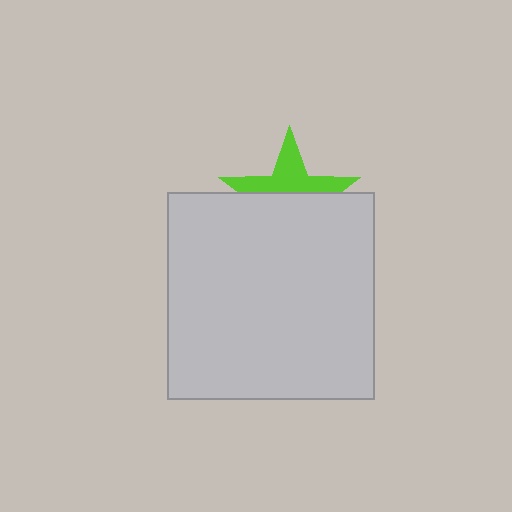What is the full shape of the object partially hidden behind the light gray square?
The partially hidden object is a lime star.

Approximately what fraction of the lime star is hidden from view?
Roughly 58% of the lime star is hidden behind the light gray square.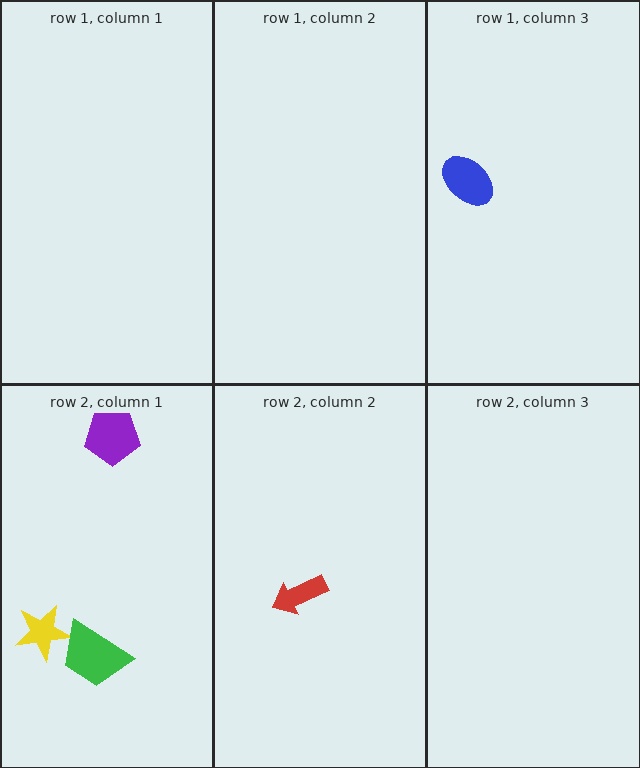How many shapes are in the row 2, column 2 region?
1.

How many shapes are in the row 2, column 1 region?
3.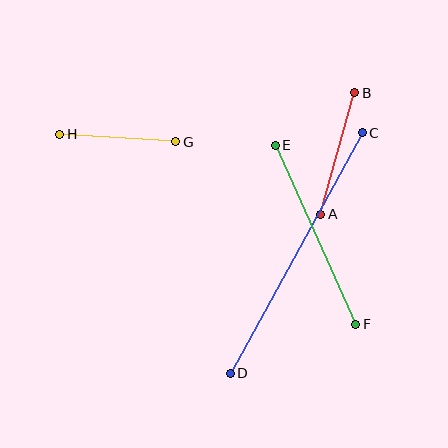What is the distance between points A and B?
The distance is approximately 126 pixels.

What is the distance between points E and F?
The distance is approximately 196 pixels.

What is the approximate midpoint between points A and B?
The midpoint is at approximately (338, 154) pixels.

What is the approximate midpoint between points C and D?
The midpoint is at approximately (296, 253) pixels.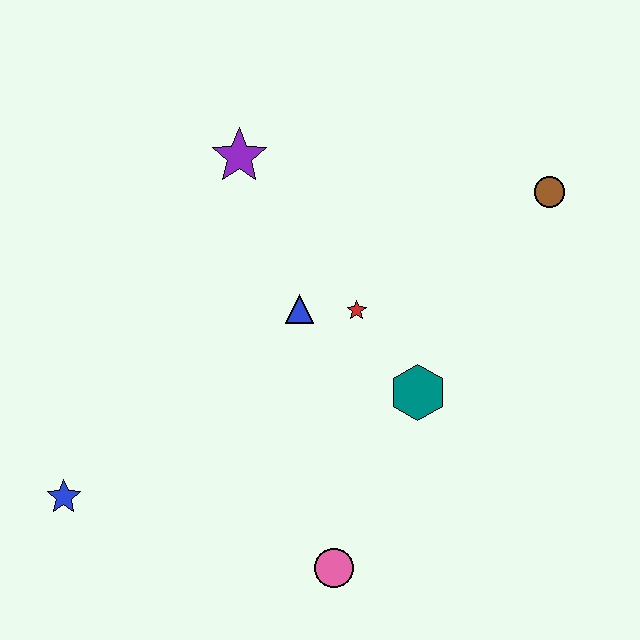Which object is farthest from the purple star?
The pink circle is farthest from the purple star.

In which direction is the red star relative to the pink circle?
The red star is above the pink circle.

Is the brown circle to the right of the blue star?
Yes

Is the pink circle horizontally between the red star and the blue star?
Yes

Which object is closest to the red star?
The blue triangle is closest to the red star.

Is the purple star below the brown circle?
No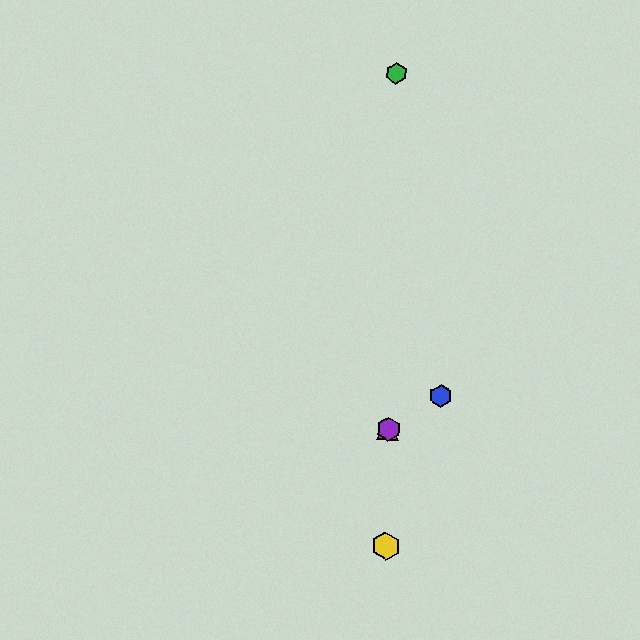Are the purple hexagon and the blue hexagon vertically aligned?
No, the purple hexagon is at x≈388 and the blue hexagon is at x≈441.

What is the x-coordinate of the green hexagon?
The green hexagon is at x≈396.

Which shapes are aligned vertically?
The red triangle, the green hexagon, the yellow hexagon, the purple hexagon are aligned vertically.